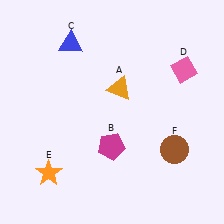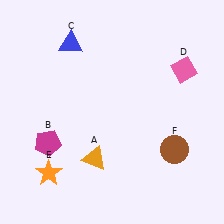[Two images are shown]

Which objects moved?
The objects that moved are: the orange triangle (A), the magenta pentagon (B).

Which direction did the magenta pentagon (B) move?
The magenta pentagon (B) moved left.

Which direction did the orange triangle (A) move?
The orange triangle (A) moved down.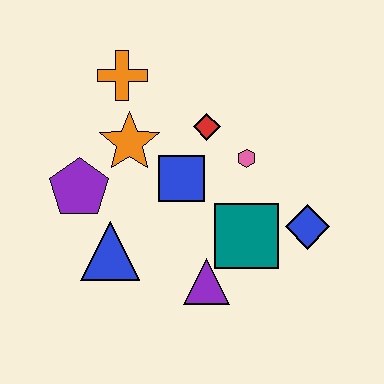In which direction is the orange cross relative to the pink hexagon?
The orange cross is to the left of the pink hexagon.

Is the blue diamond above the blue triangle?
Yes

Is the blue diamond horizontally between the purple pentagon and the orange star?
No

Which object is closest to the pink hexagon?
The red diamond is closest to the pink hexagon.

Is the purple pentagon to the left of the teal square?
Yes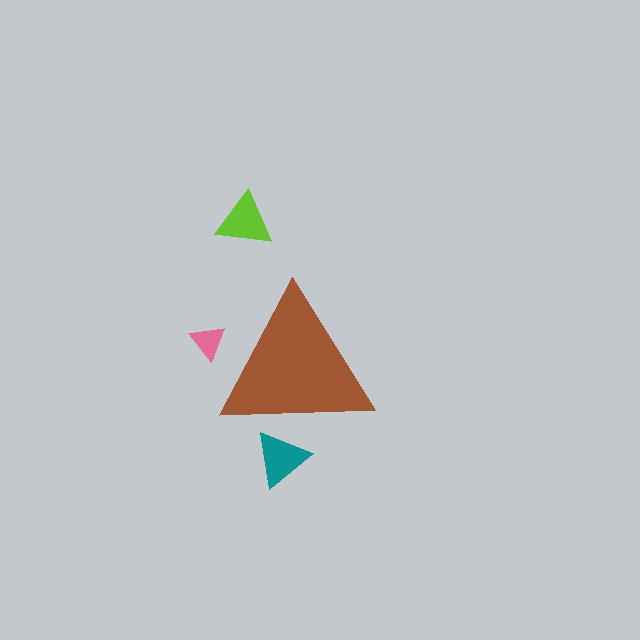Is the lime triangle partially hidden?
No, the lime triangle is fully visible.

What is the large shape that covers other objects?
A brown triangle.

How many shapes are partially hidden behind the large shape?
2 shapes are partially hidden.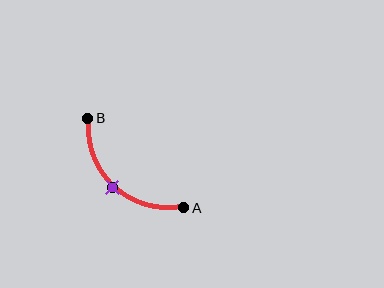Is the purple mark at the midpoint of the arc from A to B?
Yes. The purple mark lies on the arc at equal arc-length from both A and B — it is the arc midpoint.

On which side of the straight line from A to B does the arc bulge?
The arc bulges below and to the left of the straight line connecting A and B.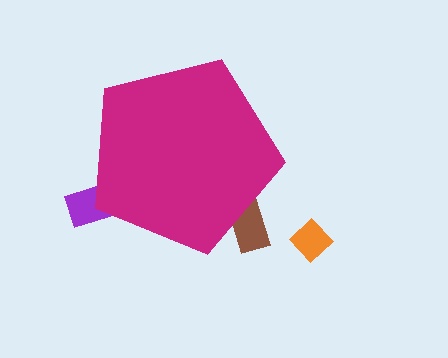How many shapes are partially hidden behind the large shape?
2 shapes are partially hidden.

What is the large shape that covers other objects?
A magenta pentagon.